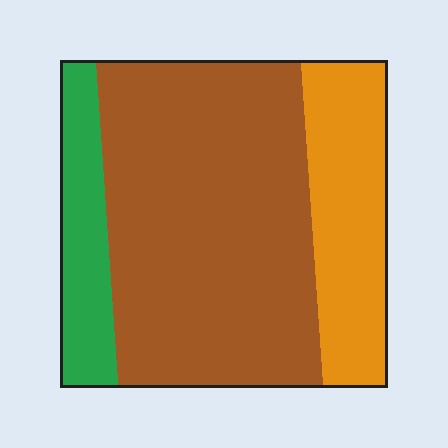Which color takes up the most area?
Brown, at roughly 60%.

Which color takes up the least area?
Green, at roughly 15%.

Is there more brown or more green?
Brown.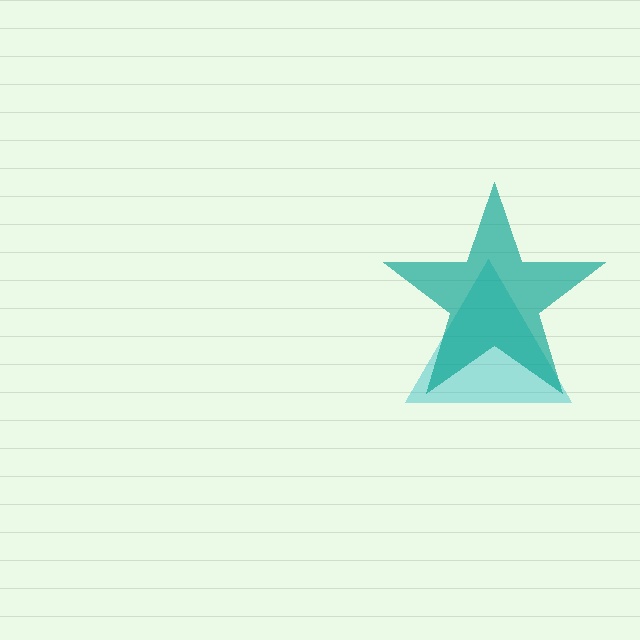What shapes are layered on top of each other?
The layered shapes are: a cyan triangle, a teal star.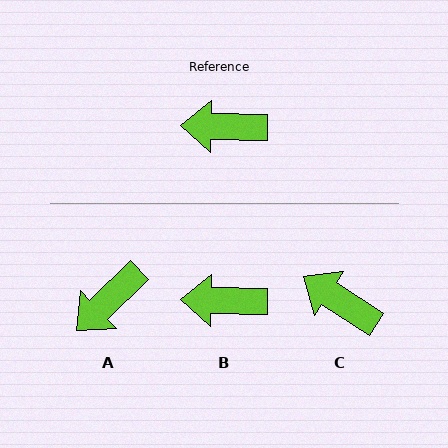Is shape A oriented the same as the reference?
No, it is off by about 45 degrees.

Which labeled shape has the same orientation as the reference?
B.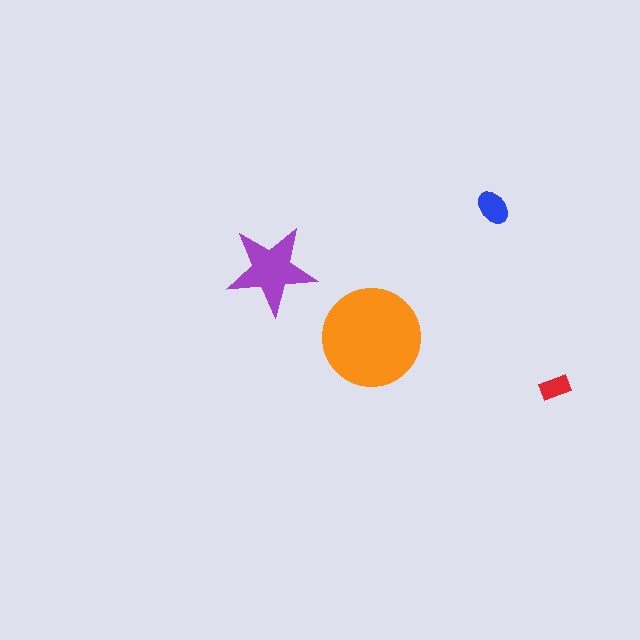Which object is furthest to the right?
The red rectangle is rightmost.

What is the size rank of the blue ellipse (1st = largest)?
3rd.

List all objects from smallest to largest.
The red rectangle, the blue ellipse, the purple star, the orange circle.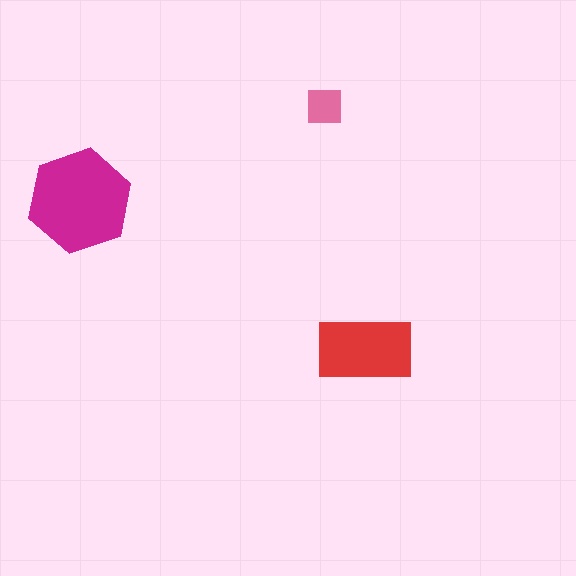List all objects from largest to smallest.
The magenta hexagon, the red rectangle, the pink square.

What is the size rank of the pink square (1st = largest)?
3rd.